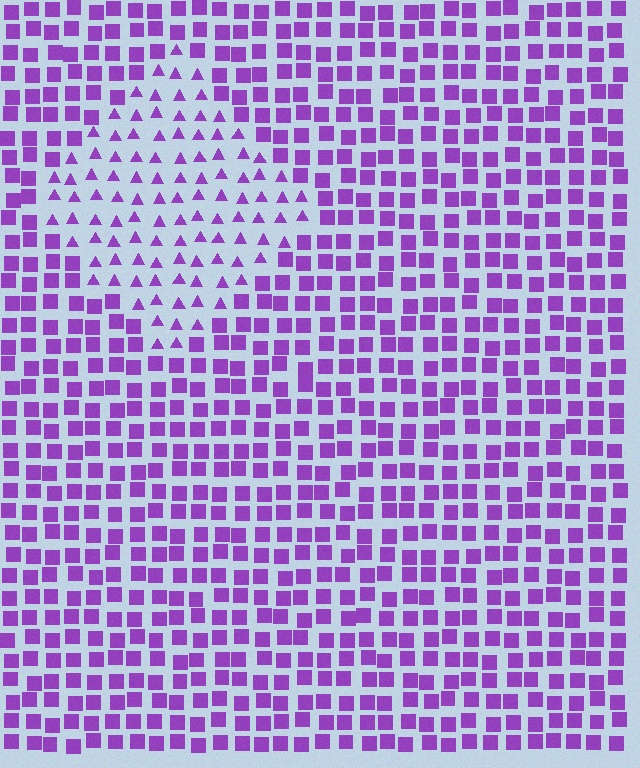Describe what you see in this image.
The image is filled with small purple elements arranged in a uniform grid. A diamond-shaped region contains triangles, while the surrounding area contains squares. The boundary is defined purely by the change in element shape.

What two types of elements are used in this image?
The image uses triangles inside the diamond region and squares outside it.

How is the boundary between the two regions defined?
The boundary is defined by a change in element shape: triangles inside vs. squares outside. All elements share the same color and spacing.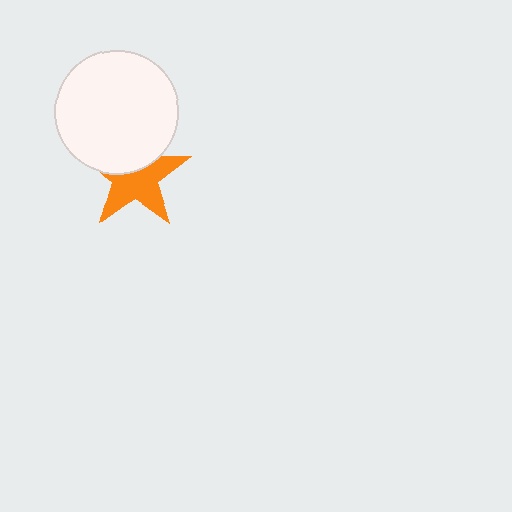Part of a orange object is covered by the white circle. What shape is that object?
It is a star.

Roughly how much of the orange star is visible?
About half of it is visible (roughly 61%).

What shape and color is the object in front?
The object in front is a white circle.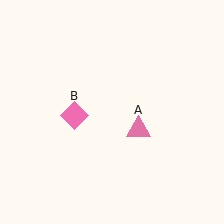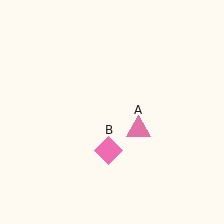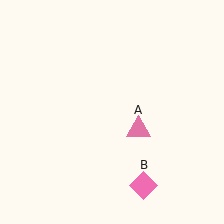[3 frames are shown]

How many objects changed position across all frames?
1 object changed position: pink diamond (object B).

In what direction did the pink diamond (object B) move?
The pink diamond (object B) moved down and to the right.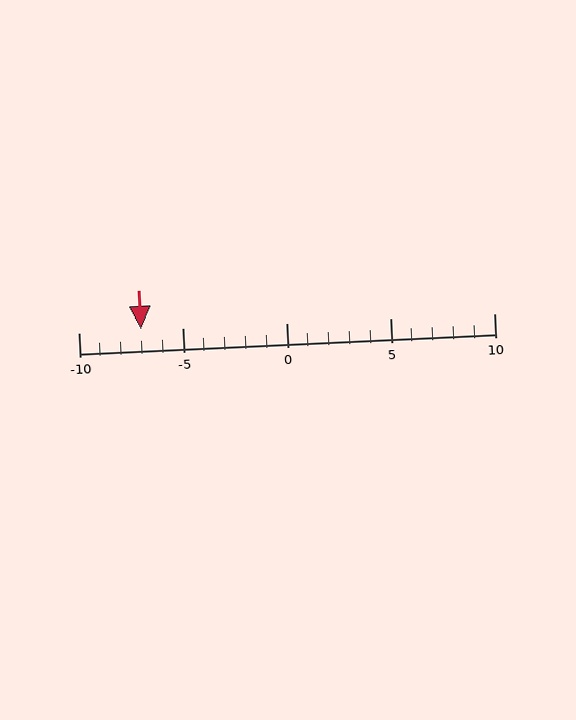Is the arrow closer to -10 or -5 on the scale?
The arrow is closer to -5.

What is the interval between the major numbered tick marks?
The major tick marks are spaced 5 units apart.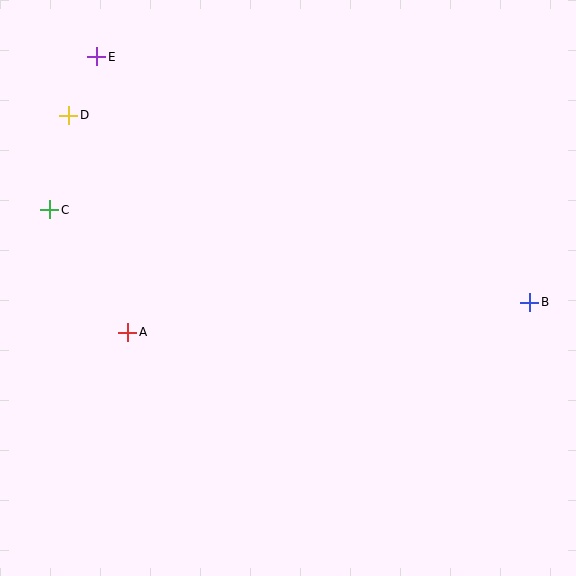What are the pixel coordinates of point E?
Point E is at (97, 57).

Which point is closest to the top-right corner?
Point B is closest to the top-right corner.